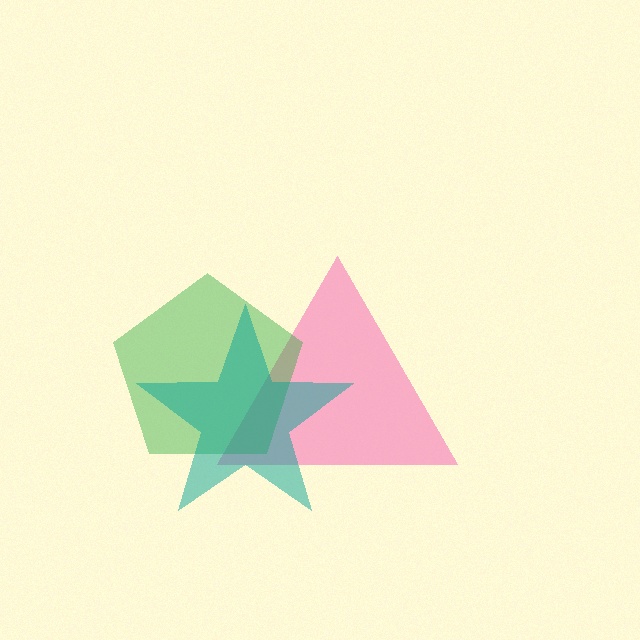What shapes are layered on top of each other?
The layered shapes are: a pink triangle, a green pentagon, a teal star.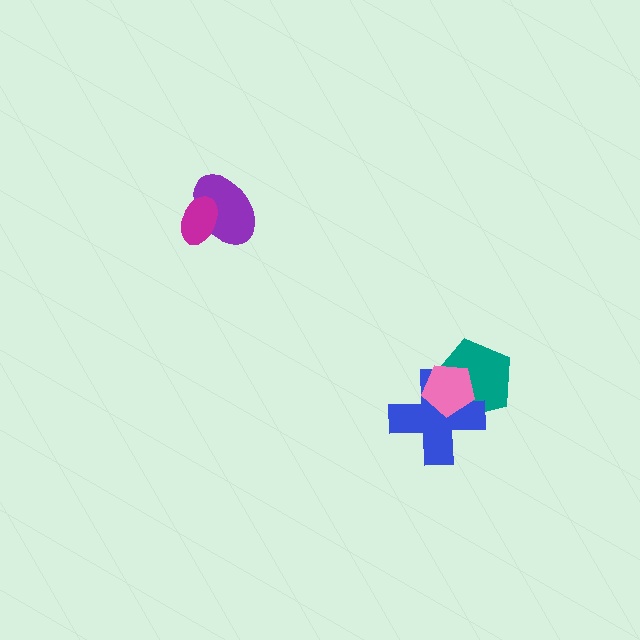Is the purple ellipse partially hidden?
Yes, it is partially covered by another shape.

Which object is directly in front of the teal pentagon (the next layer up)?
The blue cross is directly in front of the teal pentagon.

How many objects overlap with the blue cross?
2 objects overlap with the blue cross.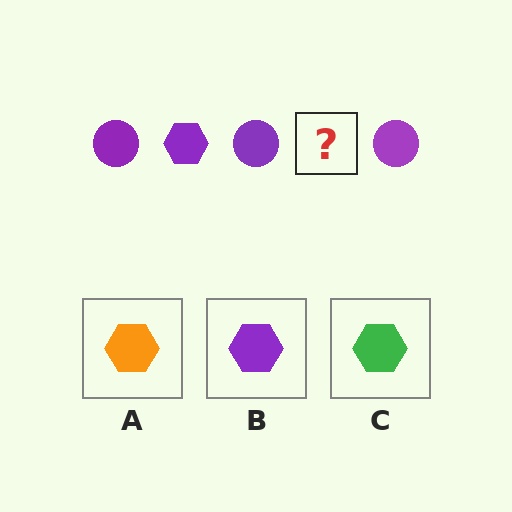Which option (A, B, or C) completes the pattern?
B.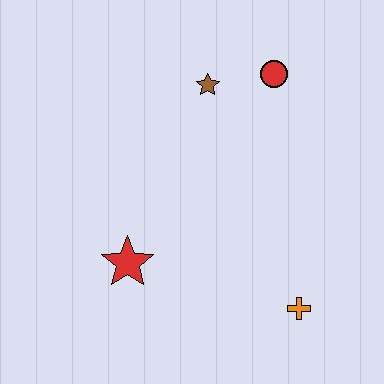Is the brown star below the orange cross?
No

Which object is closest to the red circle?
The brown star is closest to the red circle.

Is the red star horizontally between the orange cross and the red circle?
No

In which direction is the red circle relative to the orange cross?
The red circle is above the orange cross.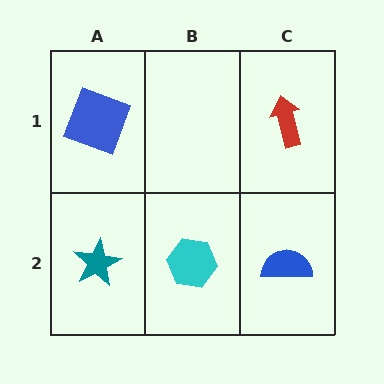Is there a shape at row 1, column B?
No, that cell is empty.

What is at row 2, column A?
A teal star.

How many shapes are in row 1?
2 shapes.